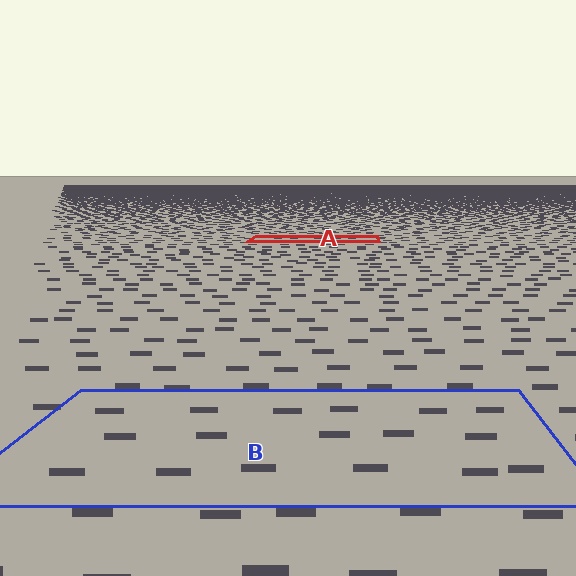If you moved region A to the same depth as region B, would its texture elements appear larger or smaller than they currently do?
They would appear larger. At a closer depth, the same texture elements are projected at a bigger on-screen size.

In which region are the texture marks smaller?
The texture marks are smaller in region A, because it is farther away.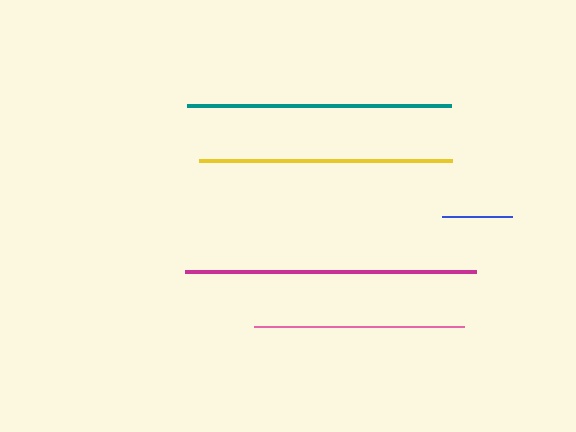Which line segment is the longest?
The magenta line is the longest at approximately 291 pixels.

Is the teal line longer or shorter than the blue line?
The teal line is longer than the blue line.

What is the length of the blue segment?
The blue segment is approximately 70 pixels long.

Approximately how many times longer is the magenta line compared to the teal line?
The magenta line is approximately 1.1 times the length of the teal line.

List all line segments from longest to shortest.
From longest to shortest: magenta, teal, yellow, pink, blue.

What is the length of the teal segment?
The teal segment is approximately 264 pixels long.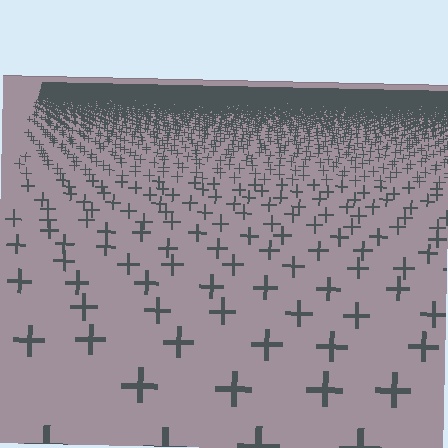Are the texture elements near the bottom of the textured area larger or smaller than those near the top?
Larger. Near the bottom, elements are closer to the viewer and appear at a bigger on-screen size.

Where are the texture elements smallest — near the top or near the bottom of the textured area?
Near the top.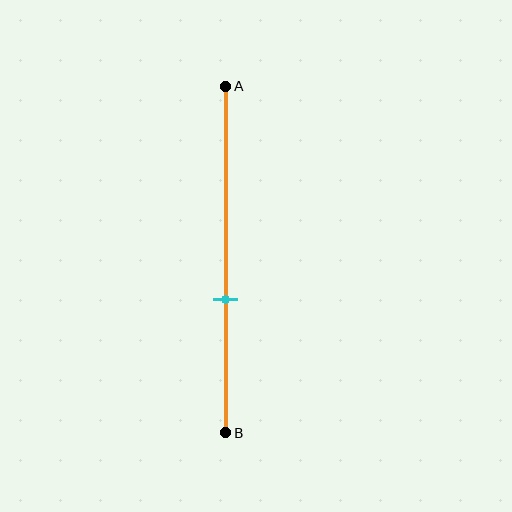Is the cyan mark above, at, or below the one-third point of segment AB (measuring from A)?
The cyan mark is below the one-third point of segment AB.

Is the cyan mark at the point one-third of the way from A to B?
No, the mark is at about 60% from A, not at the 33% one-third point.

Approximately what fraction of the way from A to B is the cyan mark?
The cyan mark is approximately 60% of the way from A to B.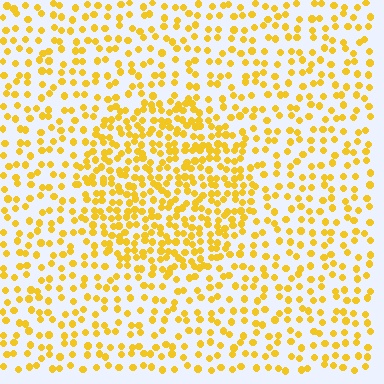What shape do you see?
I see a circle.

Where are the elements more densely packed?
The elements are more densely packed inside the circle boundary.